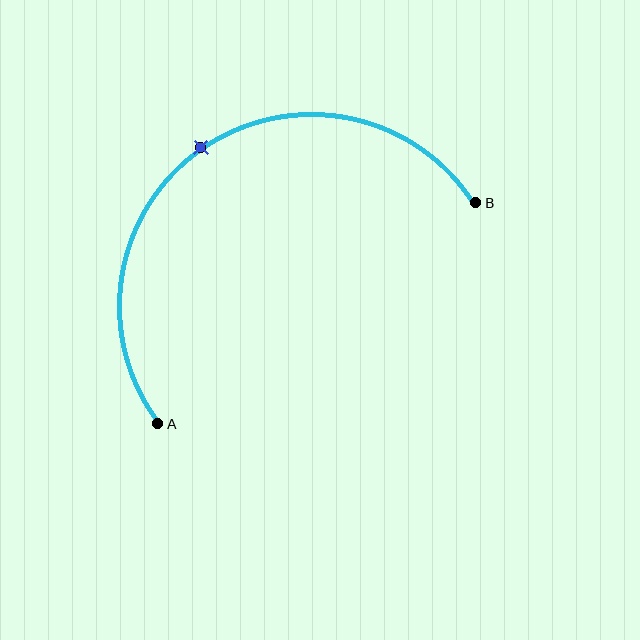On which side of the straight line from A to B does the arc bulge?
The arc bulges above and to the left of the straight line connecting A and B.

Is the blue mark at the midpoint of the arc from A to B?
Yes. The blue mark lies on the arc at equal arc-length from both A and B — it is the arc midpoint.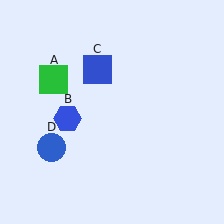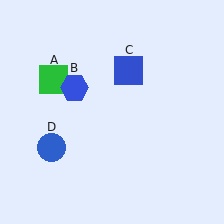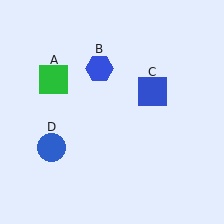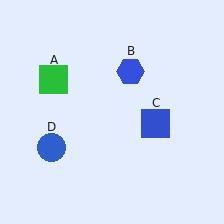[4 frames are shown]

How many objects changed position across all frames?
2 objects changed position: blue hexagon (object B), blue square (object C).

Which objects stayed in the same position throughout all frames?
Green square (object A) and blue circle (object D) remained stationary.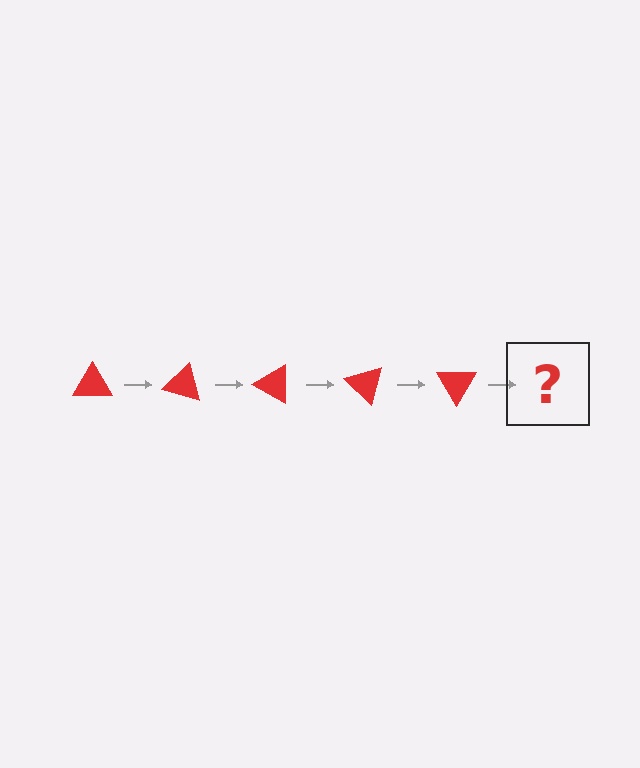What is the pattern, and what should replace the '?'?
The pattern is that the triangle rotates 15 degrees each step. The '?' should be a red triangle rotated 75 degrees.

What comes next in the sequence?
The next element should be a red triangle rotated 75 degrees.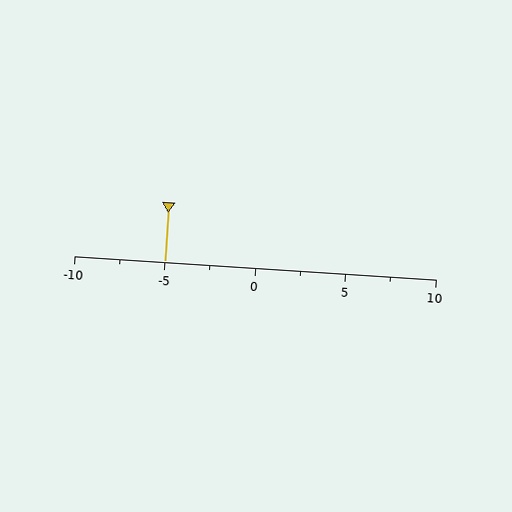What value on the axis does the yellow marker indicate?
The marker indicates approximately -5.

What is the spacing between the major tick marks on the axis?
The major ticks are spaced 5 apart.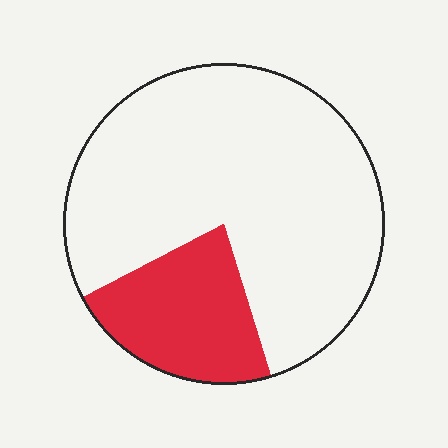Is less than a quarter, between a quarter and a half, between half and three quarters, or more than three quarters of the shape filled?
Less than a quarter.